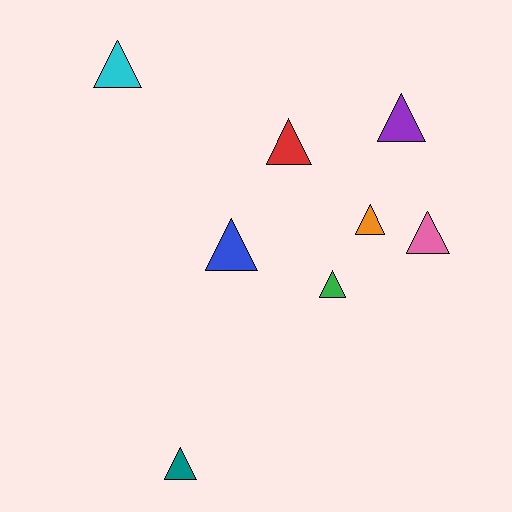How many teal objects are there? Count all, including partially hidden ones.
There is 1 teal object.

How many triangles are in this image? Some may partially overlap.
There are 8 triangles.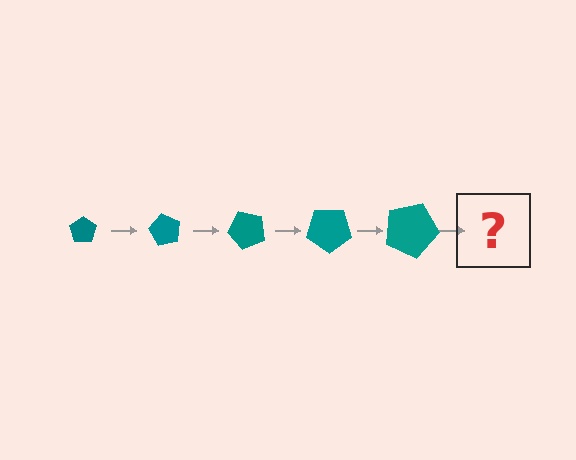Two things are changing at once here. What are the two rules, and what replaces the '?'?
The two rules are that the pentagon grows larger each step and it rotates 60 degrees each step. The '?' should be a pentagon, larger than the previous one and rotated 300 degrees from the start.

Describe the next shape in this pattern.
It should be a pentagon, larger than the previous one and rotated 300 degrees from the start.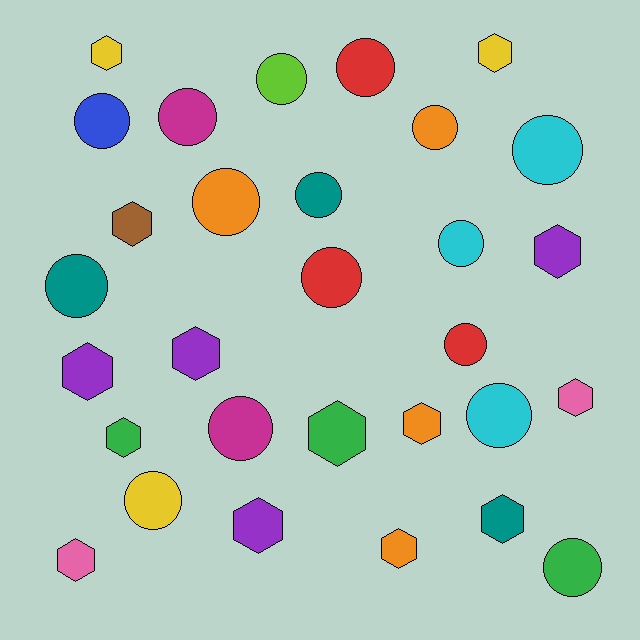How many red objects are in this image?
There are 3 red objects.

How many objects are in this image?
There are 30 objects.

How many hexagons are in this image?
There are 14 hexagons.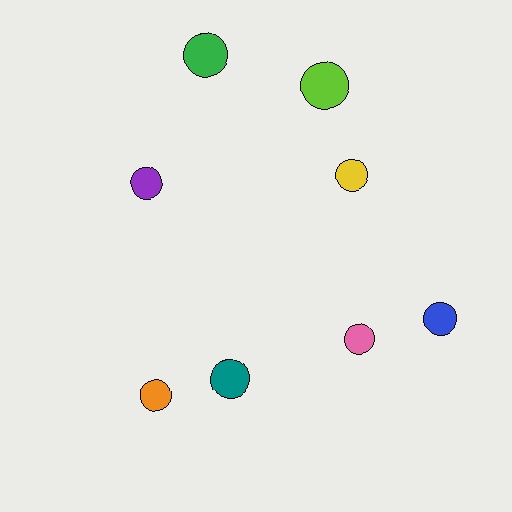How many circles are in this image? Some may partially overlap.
There are 8 circles.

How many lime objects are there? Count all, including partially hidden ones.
There is 1 lime object.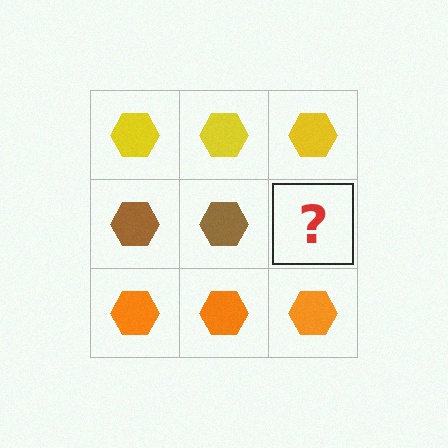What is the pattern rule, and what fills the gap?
The rule is that each row has a consistent color. The gap should be filled with a brown hexagon.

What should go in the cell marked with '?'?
The missing cell should contain a brown hexagon.